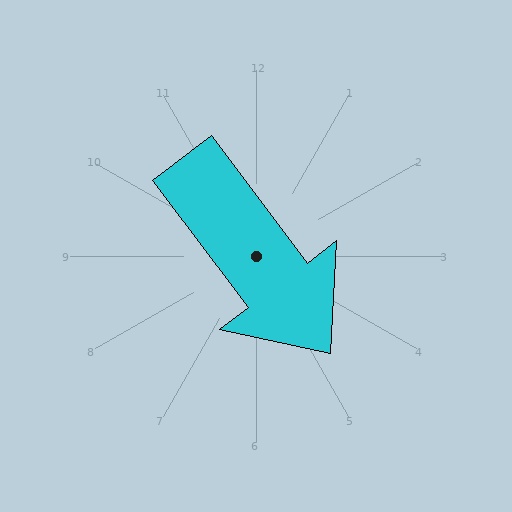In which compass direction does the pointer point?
Southeast.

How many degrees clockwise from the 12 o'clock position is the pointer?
Approximately 143 degrees.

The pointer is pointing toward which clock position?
Roughly 5 o'clock.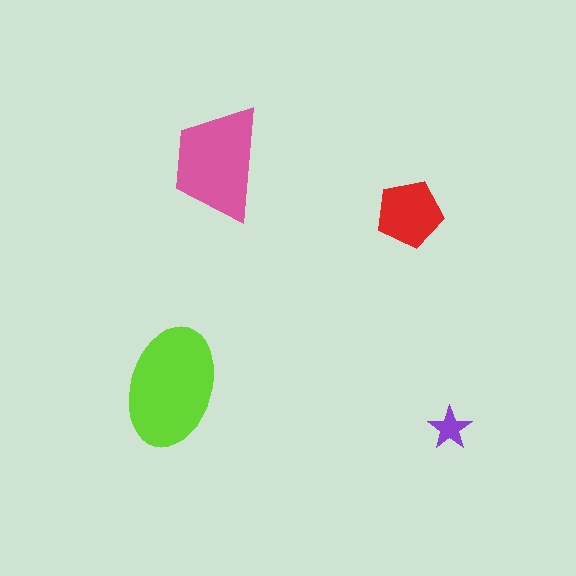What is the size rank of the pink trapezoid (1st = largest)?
2nd.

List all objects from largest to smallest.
The lime ellipse, the pink trapezoid, the red pentagon, the purple star.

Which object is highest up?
The pink trapezoid is topmost.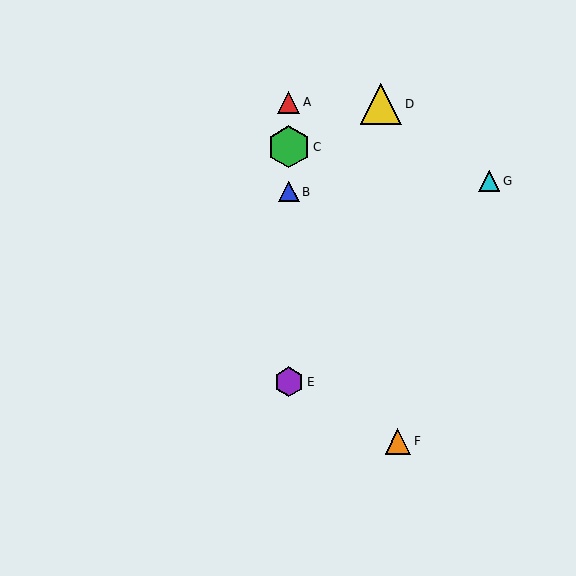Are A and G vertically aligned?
No, A is at x≈289 and G is at x≈489.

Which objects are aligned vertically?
Objects A, B, C, E are aligned vertically.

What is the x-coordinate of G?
Object G is at x≈489.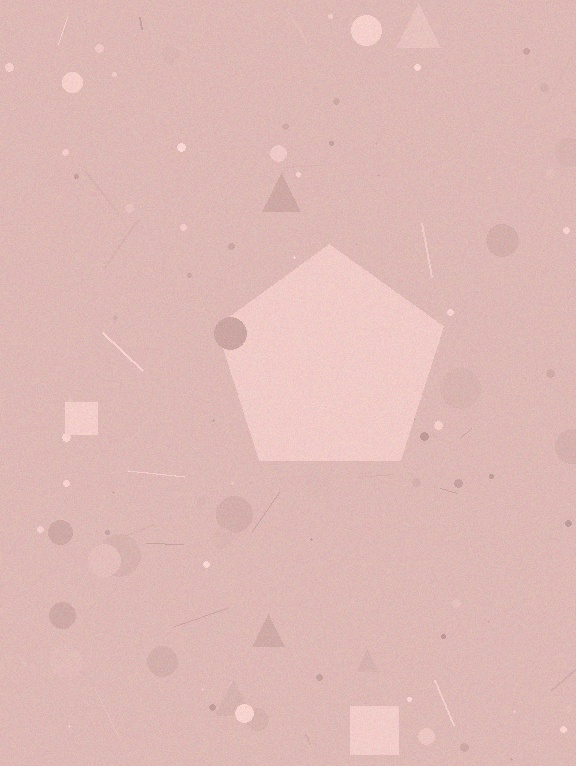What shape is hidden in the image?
A pentagon is hidden in the image.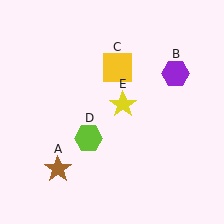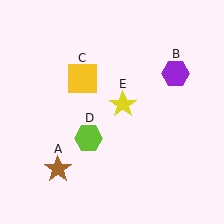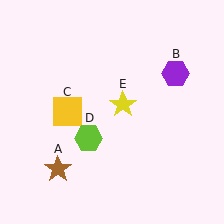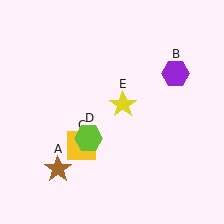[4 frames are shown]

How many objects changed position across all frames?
1 object changed position: yellow square (object C).